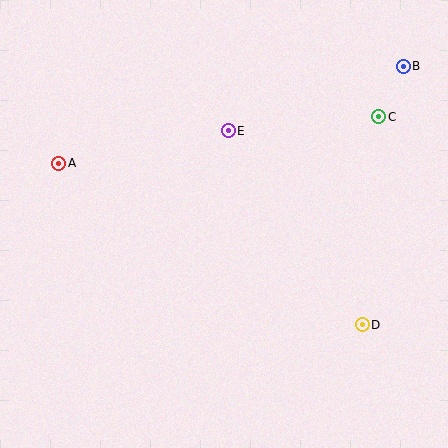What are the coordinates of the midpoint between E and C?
The midpoint between E and C is at (303, 124).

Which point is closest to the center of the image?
Point E at (228, 131) is closest to the center.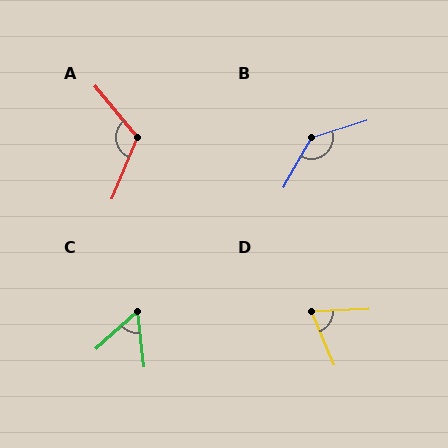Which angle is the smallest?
C, at approximately 54 degrees.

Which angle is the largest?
B, at approximately 137 degrees.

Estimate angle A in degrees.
Approximately 118 degrees.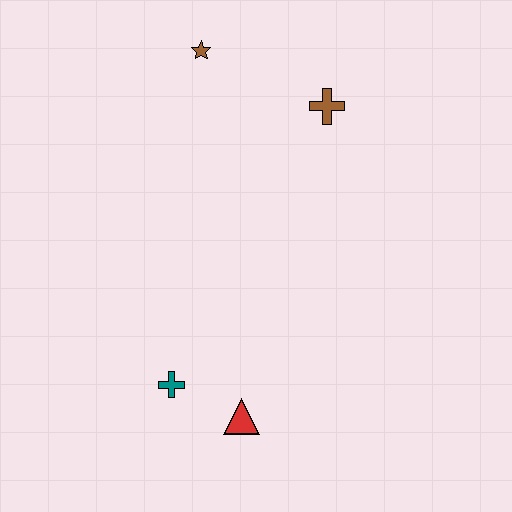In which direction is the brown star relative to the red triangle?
The brown star is above the red triangle.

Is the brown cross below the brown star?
Yes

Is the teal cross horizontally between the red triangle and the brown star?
No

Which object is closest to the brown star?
The brown cross is closest to the brown star.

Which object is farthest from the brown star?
The red triangle is farthest from the brown star.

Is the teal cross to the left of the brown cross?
Yes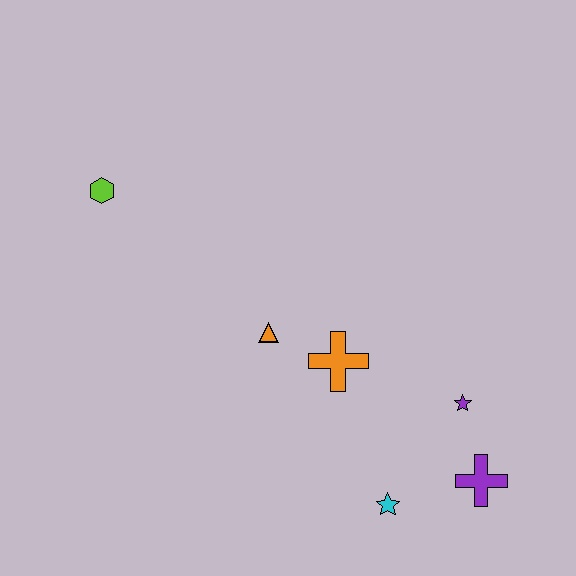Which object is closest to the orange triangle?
The orange cross is closest to the orange triangle.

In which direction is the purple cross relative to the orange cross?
The purple cross is to the right of the orange cross.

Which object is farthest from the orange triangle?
The purple cross is farthest from the orange triangle.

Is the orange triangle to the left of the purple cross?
Yes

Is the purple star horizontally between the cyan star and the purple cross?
Yes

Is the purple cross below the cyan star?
No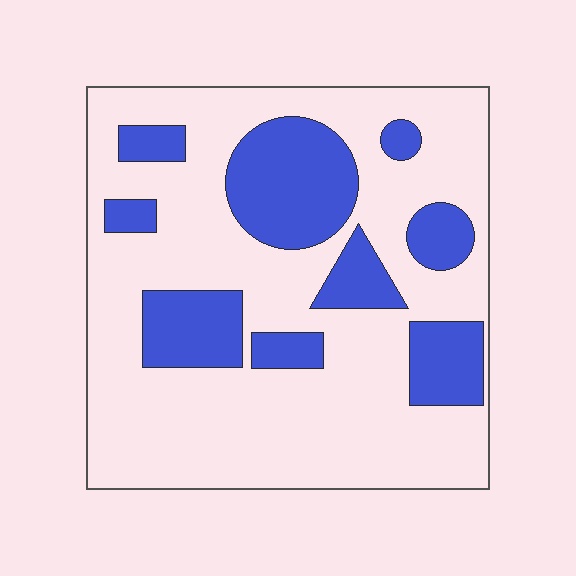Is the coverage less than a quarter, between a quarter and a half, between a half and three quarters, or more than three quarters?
Between a quarter and a half.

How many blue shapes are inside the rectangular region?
9.